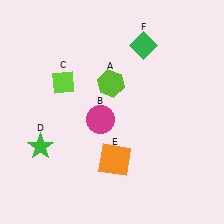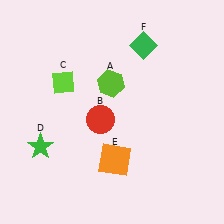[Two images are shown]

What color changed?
The circle (B) changed from magenta in Image 1 to red in Image 2.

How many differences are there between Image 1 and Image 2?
There is 1 difference between the two images.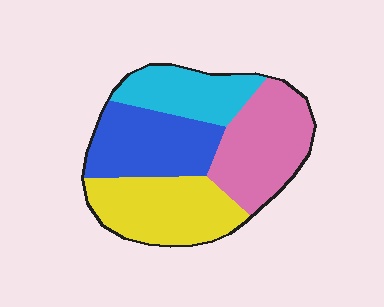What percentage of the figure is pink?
Pink covers roughly 30% of the figure.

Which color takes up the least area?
Cyan, at roughly 20%.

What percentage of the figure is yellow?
Yellow covers about 30% of the figure.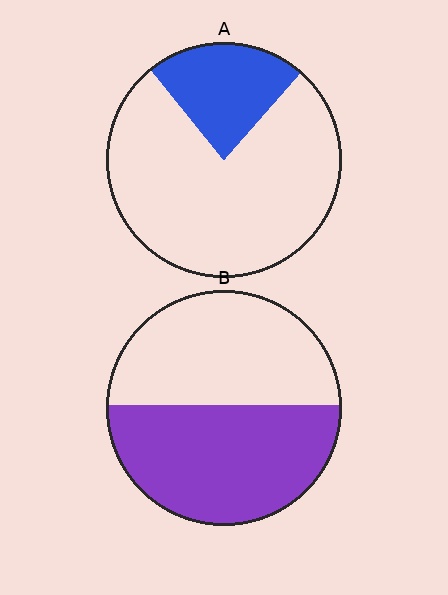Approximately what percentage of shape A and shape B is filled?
A is approximately 20% and B is approximately 50%.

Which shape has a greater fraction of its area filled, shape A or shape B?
Shape B.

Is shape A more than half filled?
No.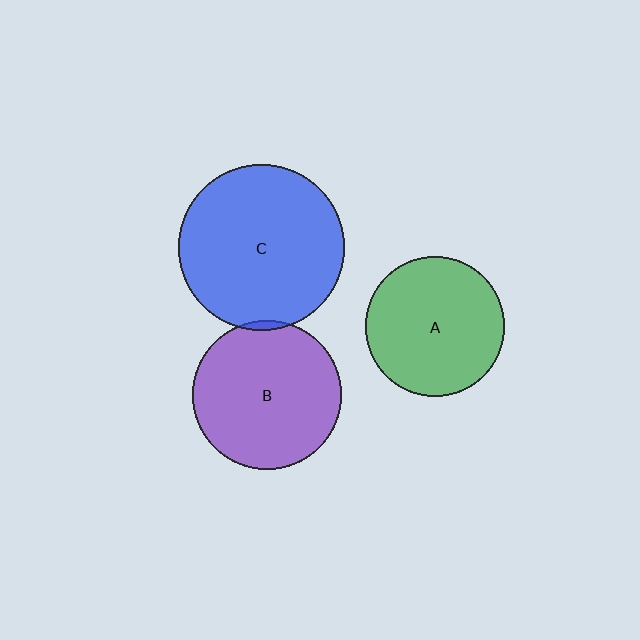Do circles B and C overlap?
Yes.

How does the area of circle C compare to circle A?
Approximately 1.4 times.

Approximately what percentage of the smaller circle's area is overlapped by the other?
Approximately 5%.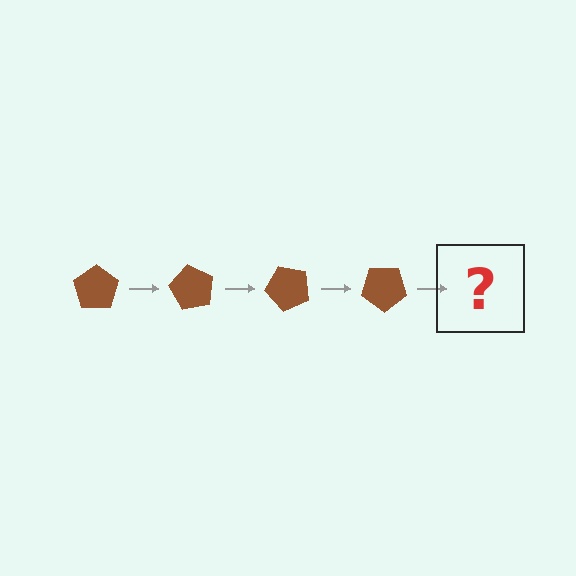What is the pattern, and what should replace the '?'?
The pattern is that the pentagon rotates 60 degrees each step. The '?' should be a brown pentagon rotated 240 degrees.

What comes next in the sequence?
The next element should be a brown pentagon rotated 240 degrees.